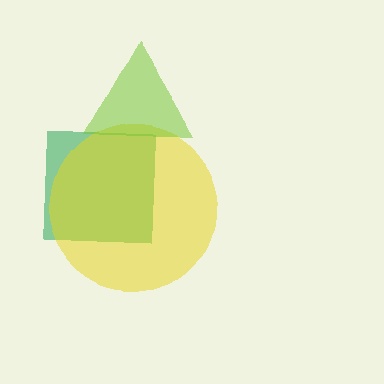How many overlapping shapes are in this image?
There are 3 overlapping shapes in the image.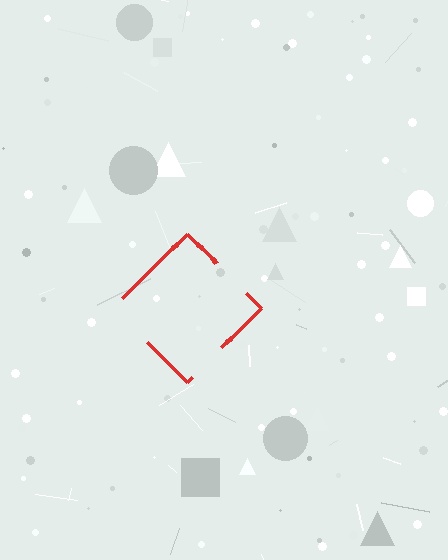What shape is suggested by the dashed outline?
The dashed outline suggests a diamond.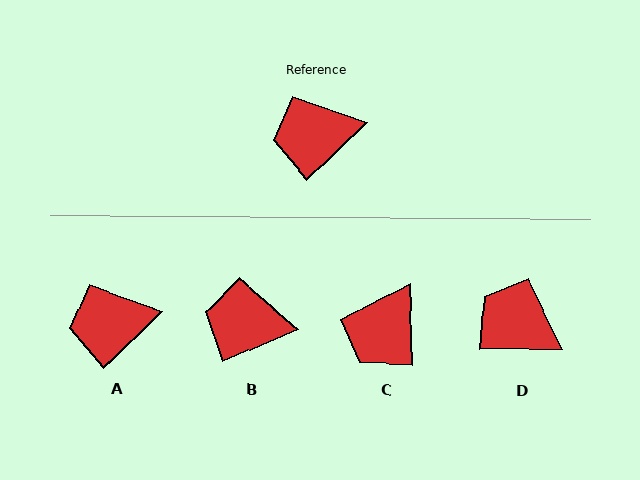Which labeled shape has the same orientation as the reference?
A.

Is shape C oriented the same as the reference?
No, it is off by about 48 degrees.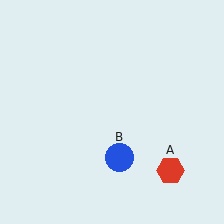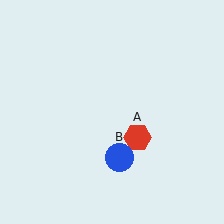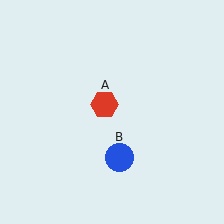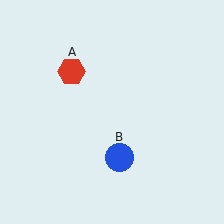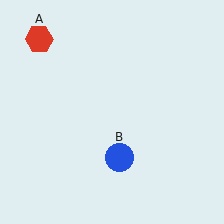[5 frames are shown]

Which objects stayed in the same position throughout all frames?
Blue circle (object B) remained stationary.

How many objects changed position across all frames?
1 object changed position: red hexagon (object A).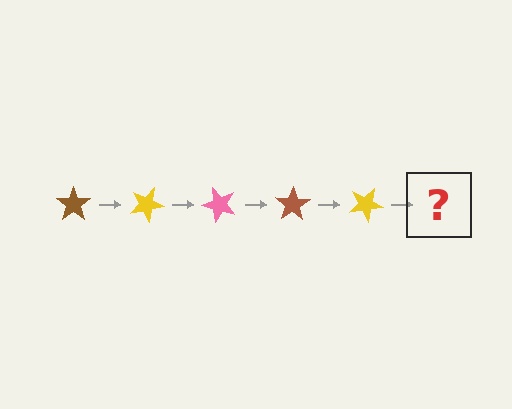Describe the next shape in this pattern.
It should be a pink star, rotated 125 degrees from the start.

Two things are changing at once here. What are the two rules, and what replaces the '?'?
The two rules are that it rotates 25 degrees each step and the color cycles through brown, yellow, and pink. The '?' should be a pink star, rotated 125 degrees from the start.